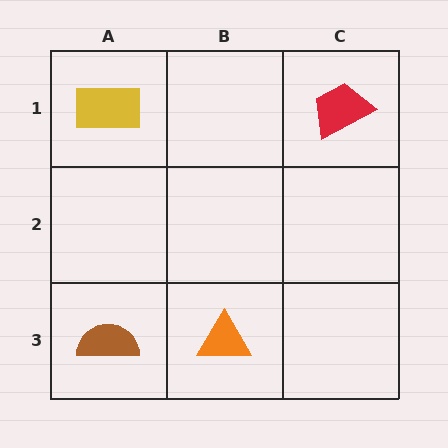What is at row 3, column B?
An orange triangle.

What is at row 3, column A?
A brown semicircle.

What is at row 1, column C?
A red trapezoid.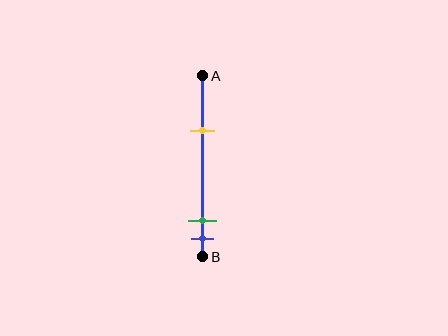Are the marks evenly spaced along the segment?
No, the marks are not evenly spaced.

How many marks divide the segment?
There are 3 marks dividing the segment.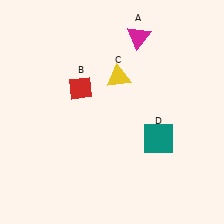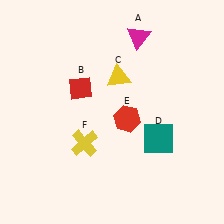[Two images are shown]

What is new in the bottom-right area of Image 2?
A red hexagon (E) was added in the bottom-right area of Image 2.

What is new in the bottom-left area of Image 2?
A yellow cross (F) was added in the bottom-left area of Image 2.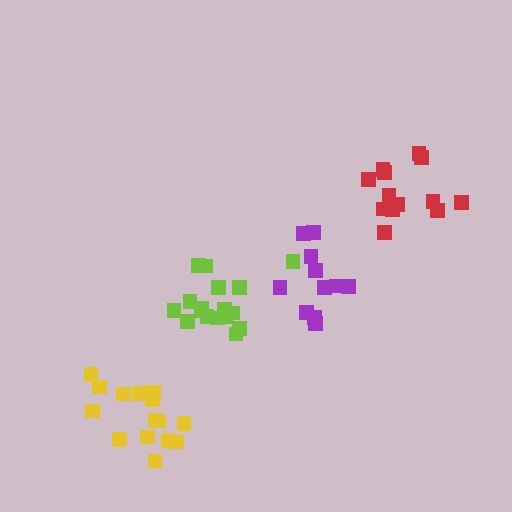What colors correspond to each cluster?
The clusters are colored: red, lime, purple, yellow.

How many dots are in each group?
Group 1: 13 dots, Group 2: 17 dots, Group 3: 12 dots, Group 4: 15 dots (57 total).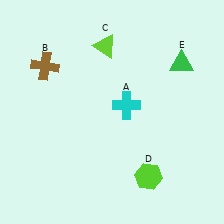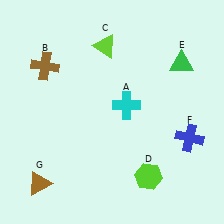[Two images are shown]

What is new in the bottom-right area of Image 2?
A blue cross (F) was added in the bottom-right area of Image 2.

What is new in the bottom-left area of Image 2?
A brown triangle (G) was added in the bottom-left area of Image 2.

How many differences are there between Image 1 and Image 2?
There are 2 differences between the two images.